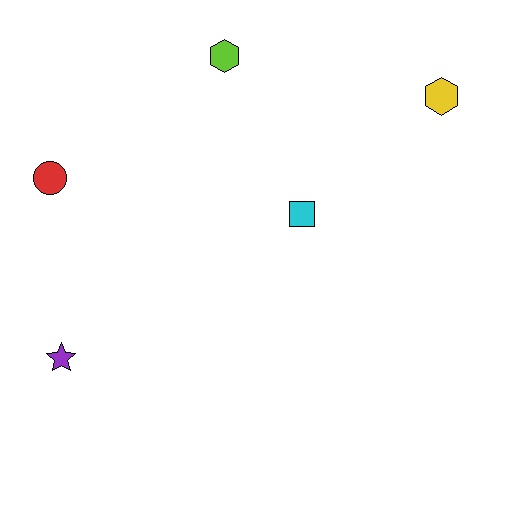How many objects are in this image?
There are 5 objects.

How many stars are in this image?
There is 1 star.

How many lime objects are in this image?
There is 1 lime object.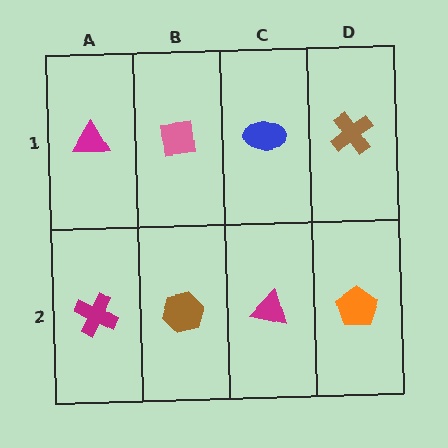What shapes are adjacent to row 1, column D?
An orange pentagon (row 2, column D), a blue ellipse (row 1, column C).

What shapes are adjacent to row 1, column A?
A magenta cross (row 2, column A), a pink square (row 1, column B).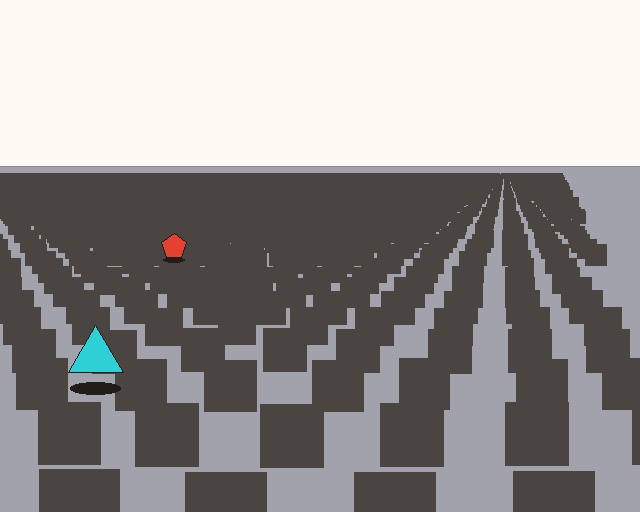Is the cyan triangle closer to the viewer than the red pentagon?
Yes. The cyan triangle is closer — you can tell from the texture gradient: the ground texture is coarser near it.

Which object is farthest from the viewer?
The red pentagon is farthest from the viewer. It appears smaller and the ground texture around it is denser.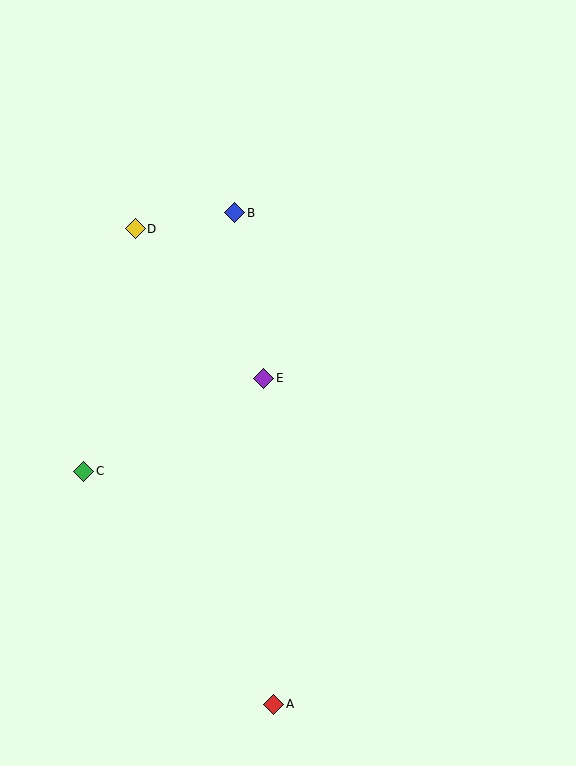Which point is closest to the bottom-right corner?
Point A is closest to the bottom-right corner.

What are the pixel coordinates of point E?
Point E is at (264, 378).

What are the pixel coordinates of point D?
Point D is at (135, 229).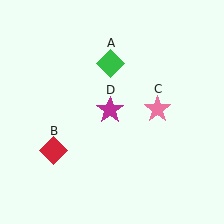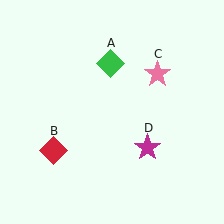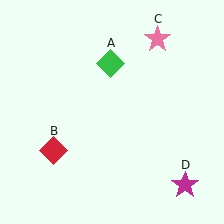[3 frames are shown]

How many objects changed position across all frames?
2 objects changed position: pink star (object C), magenta star (object D).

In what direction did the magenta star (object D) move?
The magenta star (object D) moved down and to the right.